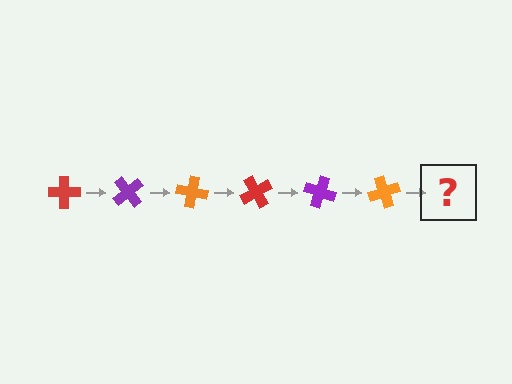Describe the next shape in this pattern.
It should be a red cross, rotated 300 degrees from the start.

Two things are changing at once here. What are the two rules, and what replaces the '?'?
The two rules are that it rotates 50 degrees each step and the color cycles through red, purple, and orange. The '?' should be a red cross, rotated 300 degrees from the start.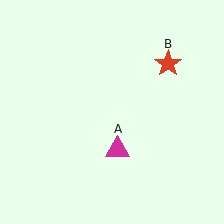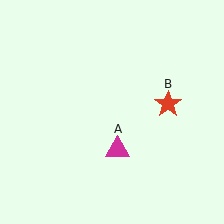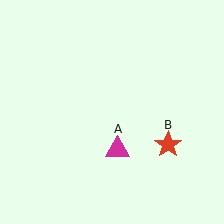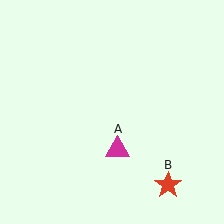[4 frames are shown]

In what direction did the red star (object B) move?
The red star (object B) moved down.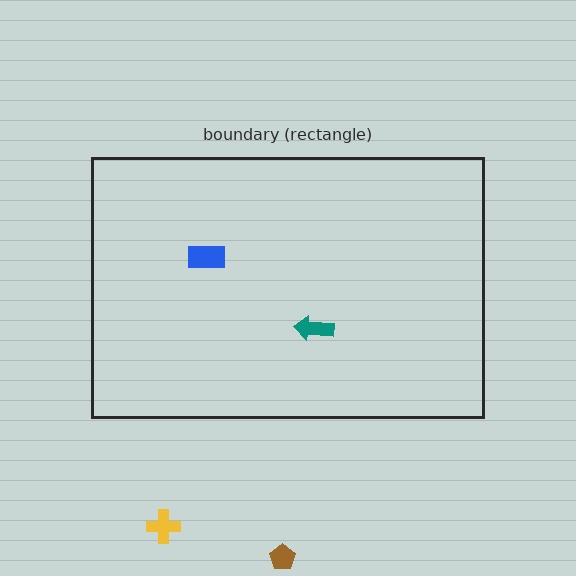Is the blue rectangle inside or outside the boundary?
Inside.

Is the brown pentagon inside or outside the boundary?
Outside.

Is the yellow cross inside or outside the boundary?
Outside.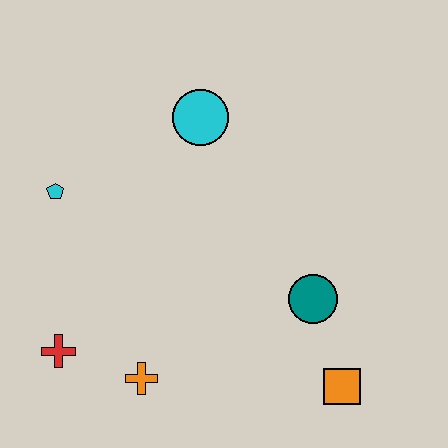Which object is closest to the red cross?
The orange cross is closest to the red cross.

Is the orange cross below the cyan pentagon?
Yes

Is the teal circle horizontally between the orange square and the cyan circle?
Yes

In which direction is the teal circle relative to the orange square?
The teal circle is above the orange square.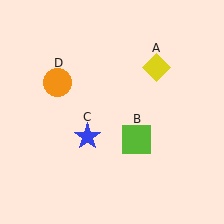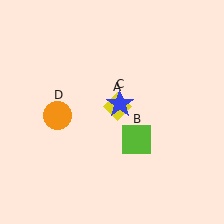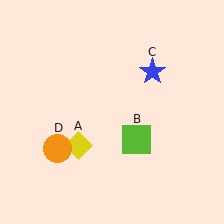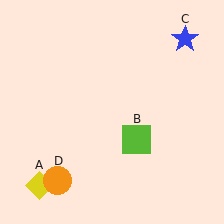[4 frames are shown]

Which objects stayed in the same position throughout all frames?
Lime square (object B) remained stationary.